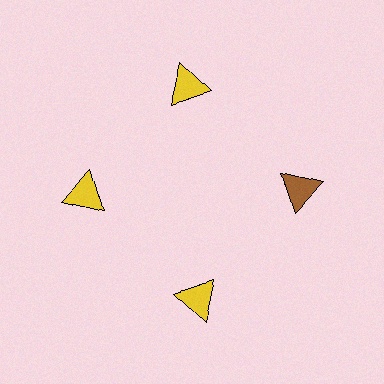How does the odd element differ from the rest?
It has a different color: brown instead of yellow.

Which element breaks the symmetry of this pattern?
The brown triangle at roughly the 3 o'clock position breaks the symmetry. All other shapes are yellow triangles.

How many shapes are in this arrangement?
There are 4 shapes arranged in a ring pattern.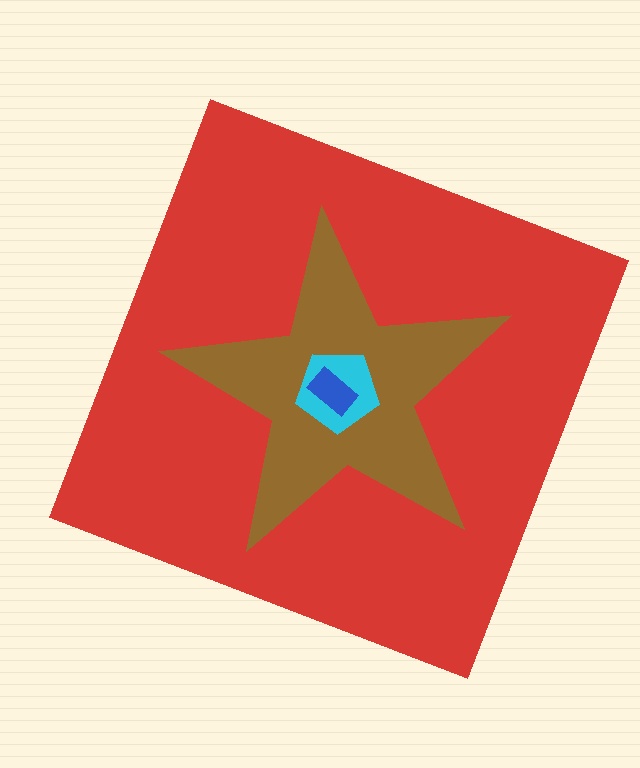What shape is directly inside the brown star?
The cyan pentagon.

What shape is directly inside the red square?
The brown star.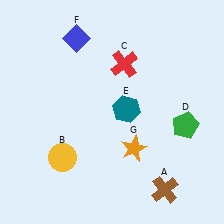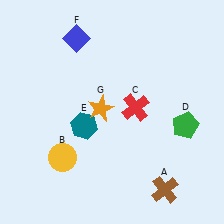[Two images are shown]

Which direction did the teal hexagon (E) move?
The teal hexagon (E) moved left.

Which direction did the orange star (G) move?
The orange star (G) moved up.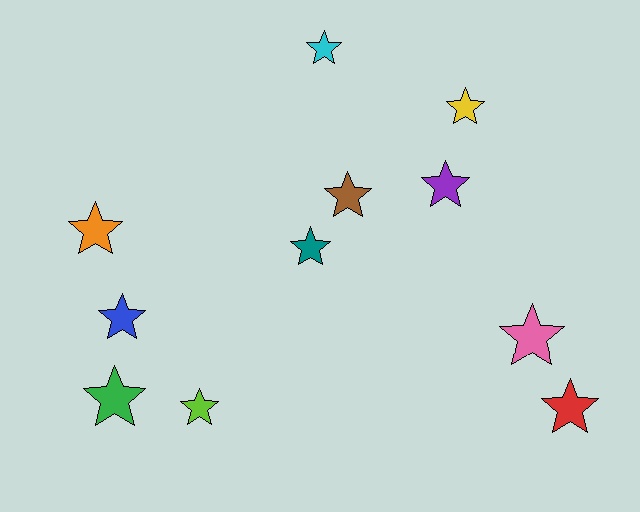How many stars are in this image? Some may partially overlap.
There are 11 stars.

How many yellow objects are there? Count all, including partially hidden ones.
There is 1 yellow object.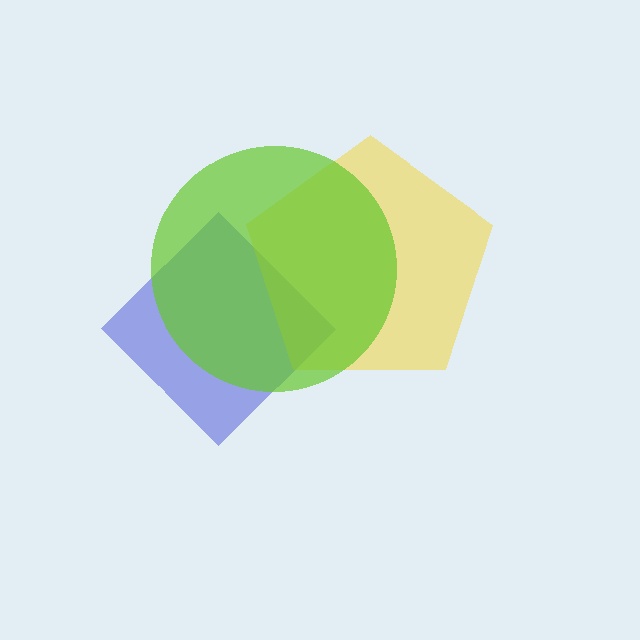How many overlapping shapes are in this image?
There are 3 overlapping shapes in the image.